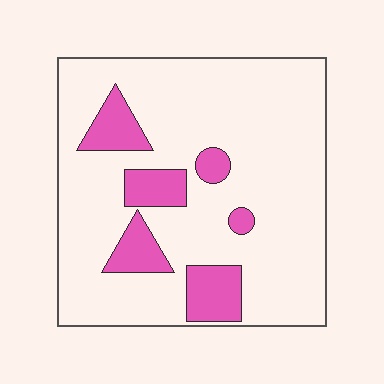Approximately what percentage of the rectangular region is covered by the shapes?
Approximately 15%.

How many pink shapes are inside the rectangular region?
6.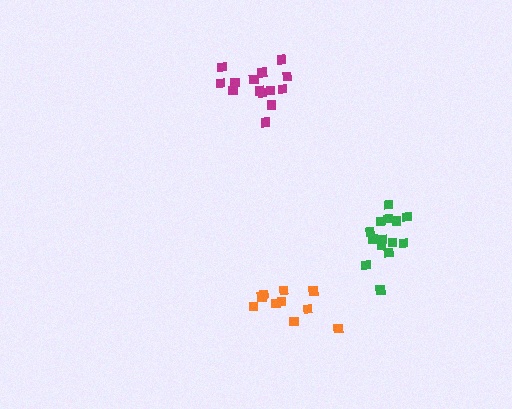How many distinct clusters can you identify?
There are 3 distinct clusters.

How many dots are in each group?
Group 1: 14 dots, Group 2: 10 dots, Group 3: 14 dots (38 total).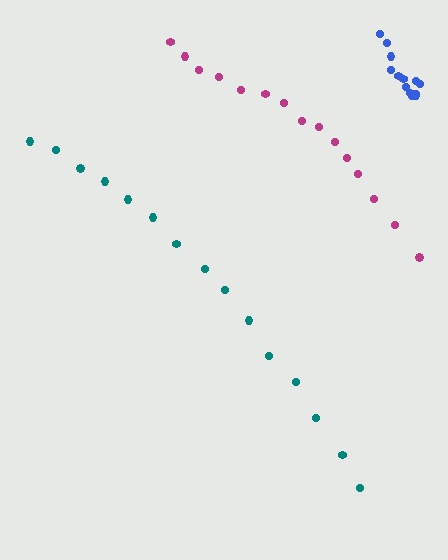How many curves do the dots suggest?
There are 3 distinct paths.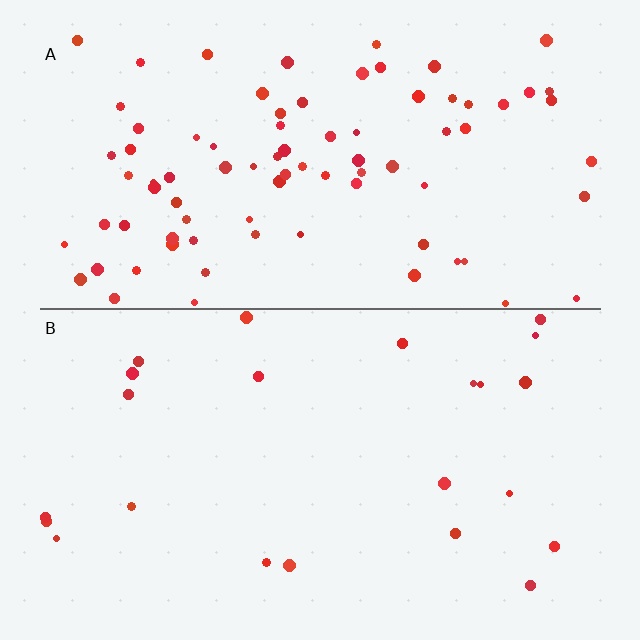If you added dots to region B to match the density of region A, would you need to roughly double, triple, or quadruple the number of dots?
Approximately quadruple.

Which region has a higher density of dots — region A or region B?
A (the top).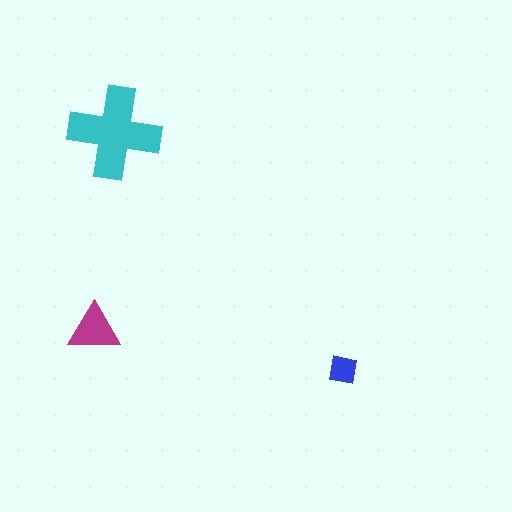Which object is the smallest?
The blue square.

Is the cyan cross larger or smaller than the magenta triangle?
Larger.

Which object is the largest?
The cyan cross.